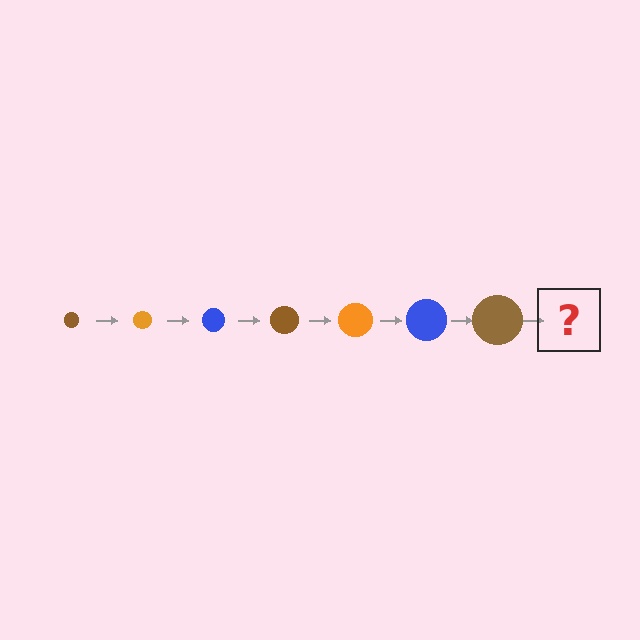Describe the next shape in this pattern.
It should be an orange circle, larger than the previous one.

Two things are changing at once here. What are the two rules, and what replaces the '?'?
The two rules are that the circle grows larger each step and the color cycles through brown, orange, and blue. The '?' should be an orange circle, larger than the previous one.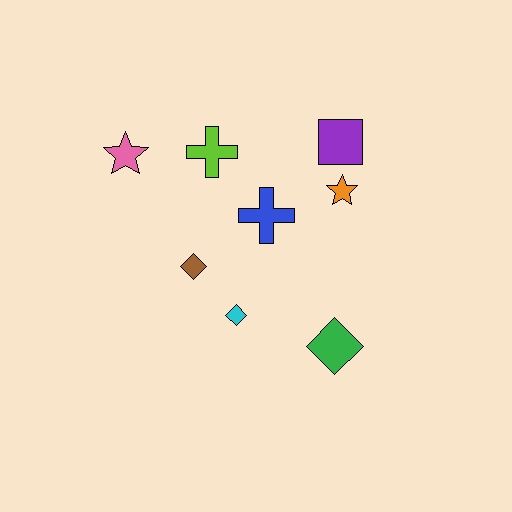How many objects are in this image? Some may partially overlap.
There are 8 objects.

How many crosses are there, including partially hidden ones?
There are 2 crosses.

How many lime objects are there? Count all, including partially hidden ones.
There is 1 lime object.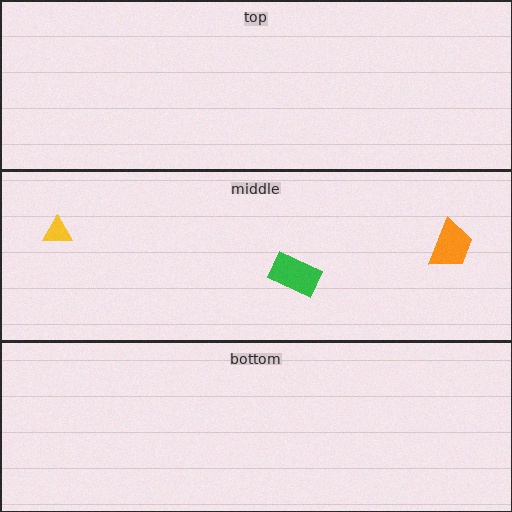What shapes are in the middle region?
The green rectangle, the orange trapezoid, the yellow triangle.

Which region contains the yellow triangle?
The middle region.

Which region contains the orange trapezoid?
The middle region.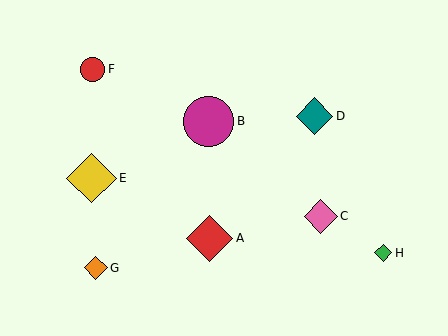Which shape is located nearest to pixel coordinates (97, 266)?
The orange diamond (labeled G) at (96, 268) is nearest to that location.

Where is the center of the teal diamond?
The center of the teal diamond is at (314, 116).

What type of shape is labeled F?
Shape F is a red circle.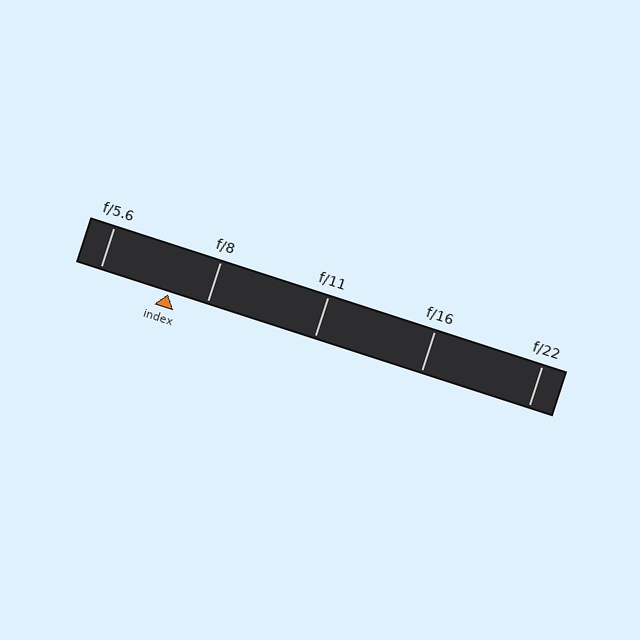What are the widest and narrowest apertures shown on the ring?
The widest aperture shown is f/5.6 and the narrowest is f/22.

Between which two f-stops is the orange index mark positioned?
The index mark is between f/5.6 and f/8.